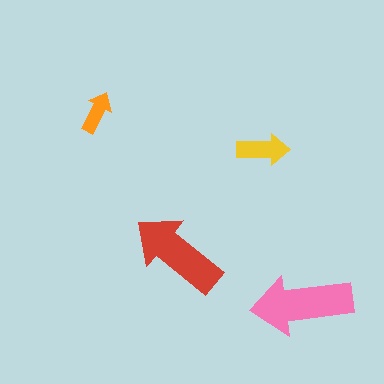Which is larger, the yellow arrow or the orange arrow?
The yellow one.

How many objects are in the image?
There are 4 objects in the image.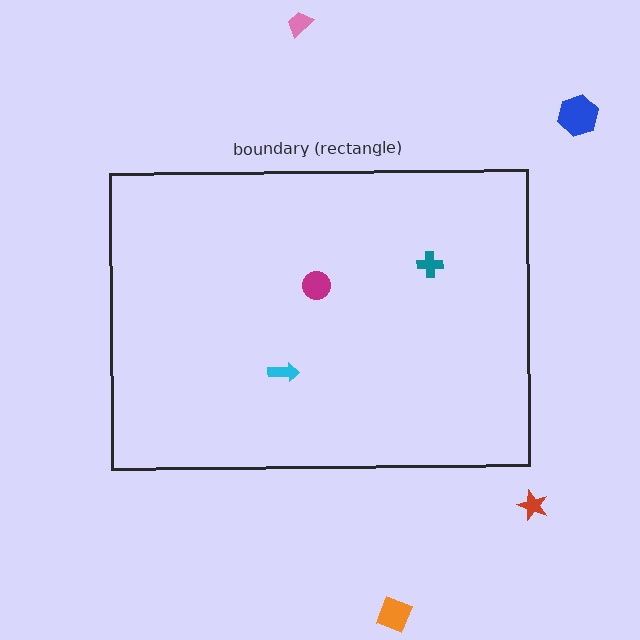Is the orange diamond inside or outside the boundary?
Outside.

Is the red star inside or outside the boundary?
Outside.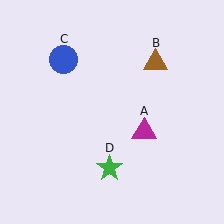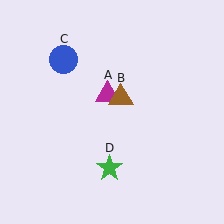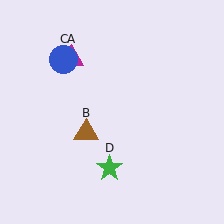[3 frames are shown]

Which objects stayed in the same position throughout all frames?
Blue circle (object C) and green star (object D) remained stationary.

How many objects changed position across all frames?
2 objects changed position: magenta triangle (object A), brown triangle (object B).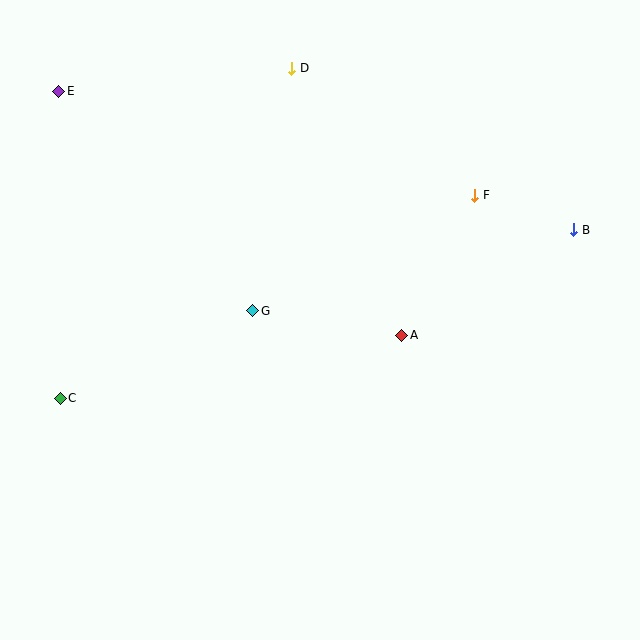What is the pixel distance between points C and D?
The distance between C and D is 403 pixels.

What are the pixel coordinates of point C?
Point C is at (60, 398).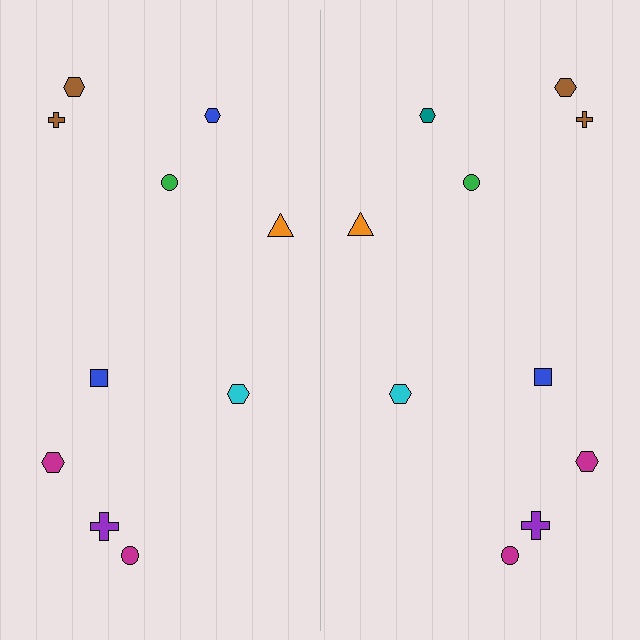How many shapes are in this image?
There are 20 shapes in this image.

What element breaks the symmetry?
The teal hexagon on the right side breaks the symmetry — its mirror counterpart is blue.